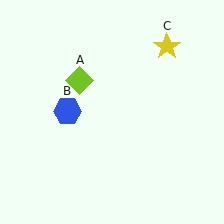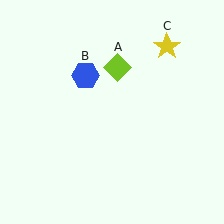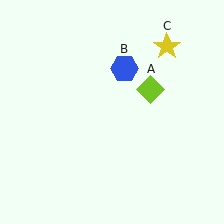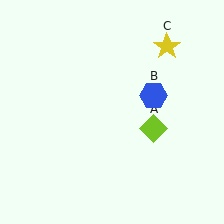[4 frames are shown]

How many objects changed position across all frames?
2 objects changed position: lime diamond (object A), blue hexagon (object B).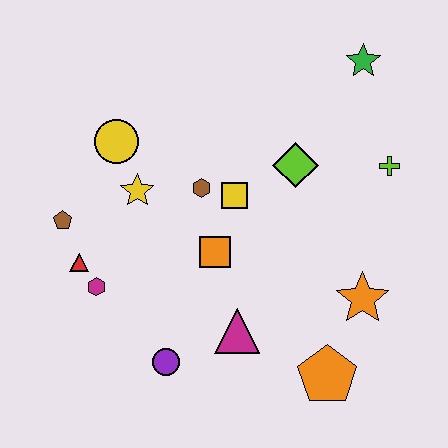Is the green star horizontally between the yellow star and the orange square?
No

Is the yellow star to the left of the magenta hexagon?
No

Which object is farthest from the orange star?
The brown pentagon is farthest from the orange star.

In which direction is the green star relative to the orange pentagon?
The green star is above the orange pentagon.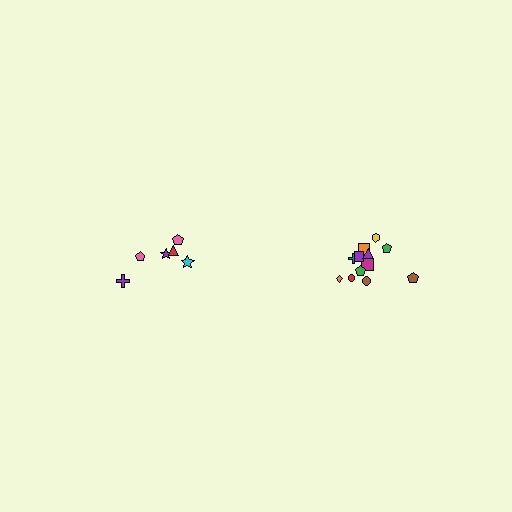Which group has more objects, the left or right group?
The right group.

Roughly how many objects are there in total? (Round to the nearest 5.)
Roughly 20 objects in total.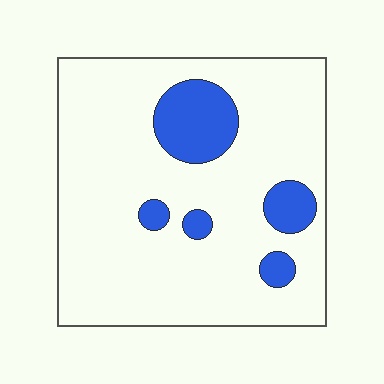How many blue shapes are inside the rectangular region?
5.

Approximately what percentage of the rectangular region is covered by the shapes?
Approximately 15%.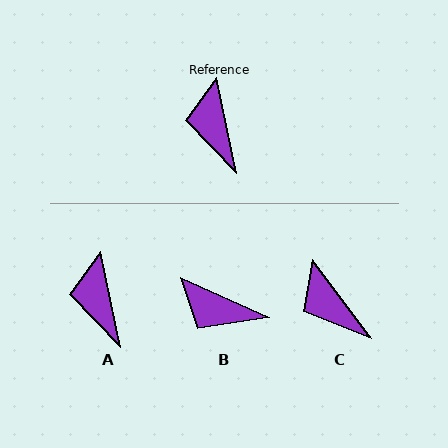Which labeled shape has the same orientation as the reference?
A.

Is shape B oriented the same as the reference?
No, it is off by about 54 degrees.